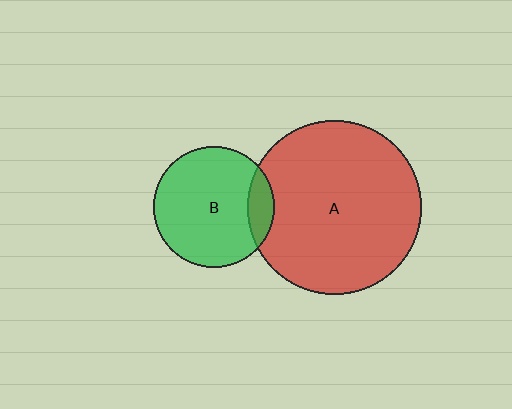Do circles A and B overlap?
Yes.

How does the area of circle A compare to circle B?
Approximately 2.1 times.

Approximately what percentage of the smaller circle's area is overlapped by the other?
Approximately 15%.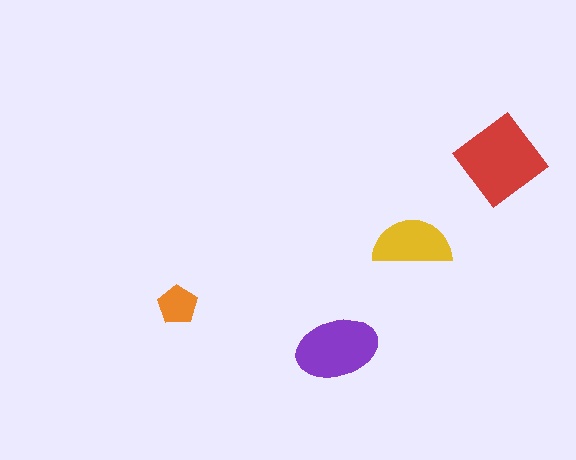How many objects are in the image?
There are 4 objects in the image.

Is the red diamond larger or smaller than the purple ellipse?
Larger.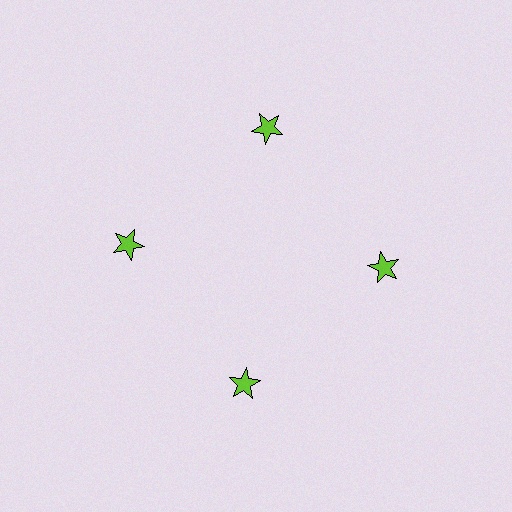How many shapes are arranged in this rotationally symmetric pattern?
There are 4 shapes, arranged in 4 groups of 1.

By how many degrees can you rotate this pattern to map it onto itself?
The pattern maps onto itself every 90 degrees of rotation.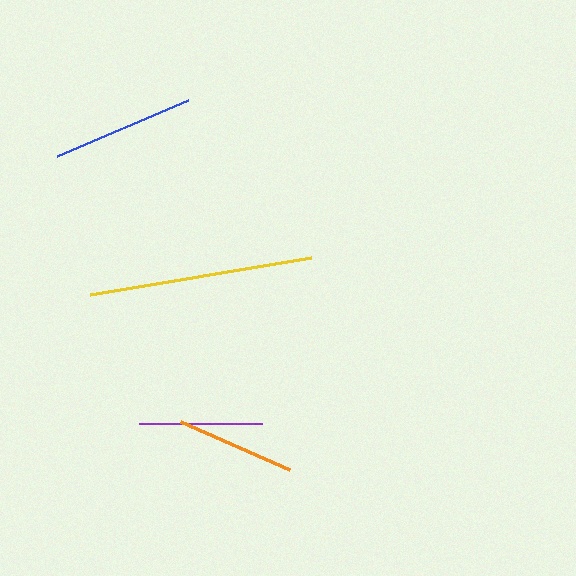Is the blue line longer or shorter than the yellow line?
The yellow line is longer than the blue line.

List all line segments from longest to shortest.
From longest to shortest: yellow, blue, purple, orange.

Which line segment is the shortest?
The orange line is the shortest at approximately 120 pixels.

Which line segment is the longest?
The yellow line is the longest at approximately 225 pixels.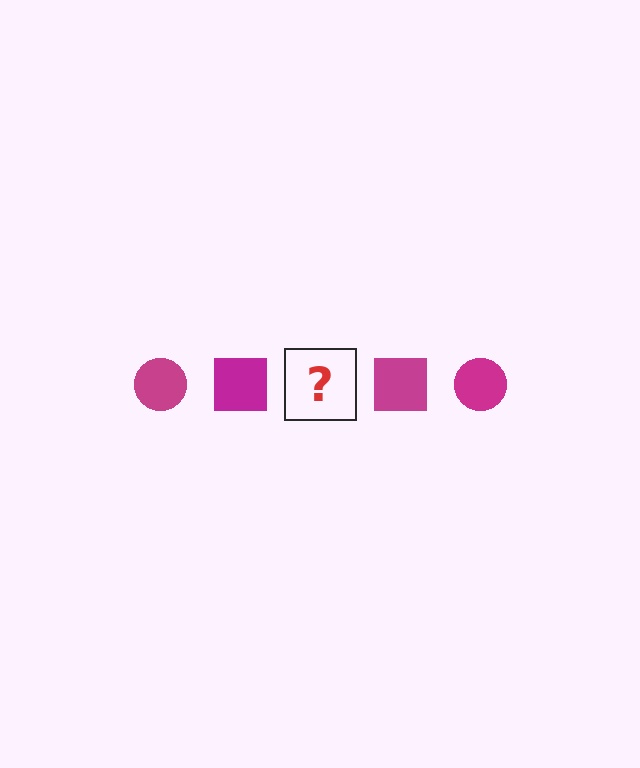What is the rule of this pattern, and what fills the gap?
The rule is that the pattern cycles through circle, square shapes in magenta. The gap should be filled with a magenta circle.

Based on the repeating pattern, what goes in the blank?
The blank should be a magenta circle.